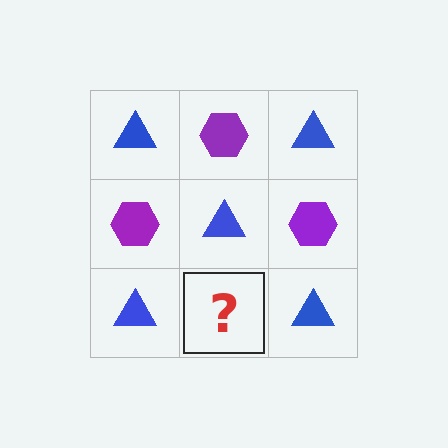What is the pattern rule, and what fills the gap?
The rule is that it alternates blue triangle and purple hexagon in a checkerboard pattern. The gap should be filled with a purple hexagon.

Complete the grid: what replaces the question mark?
The question mark should be replaced with a purple hexagon.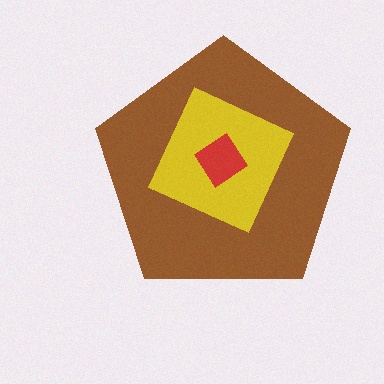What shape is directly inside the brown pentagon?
The yellow diamond.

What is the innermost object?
The red diamond.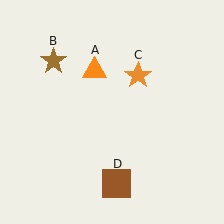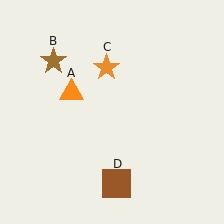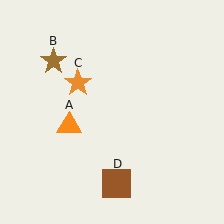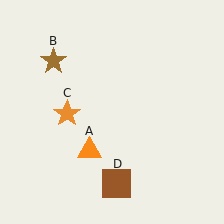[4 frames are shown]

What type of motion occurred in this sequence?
The orange triangle (object A), orange star (object C) rotated counterclockwise around the center of the scene.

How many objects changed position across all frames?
2 objects changed position: orange triangle (object A), orange star (object C).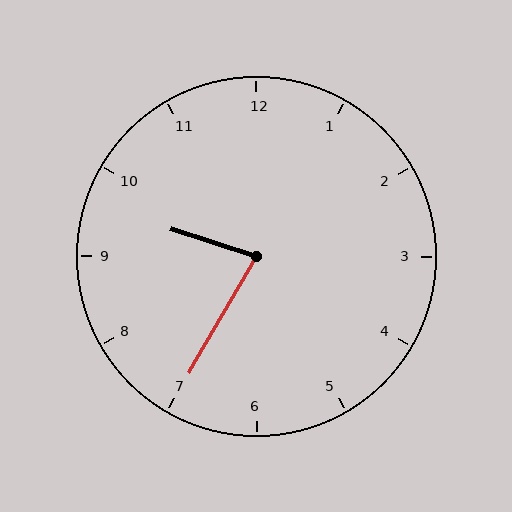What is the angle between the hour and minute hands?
Approximately 78 degrees.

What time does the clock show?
9:35.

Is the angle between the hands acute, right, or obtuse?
It is acute.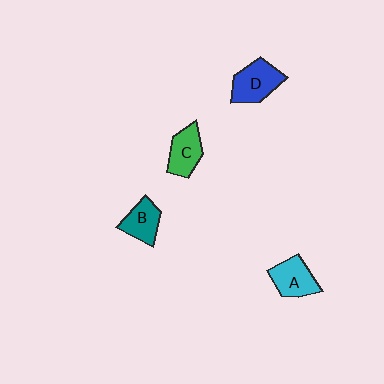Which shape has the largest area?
Shape D (blue).